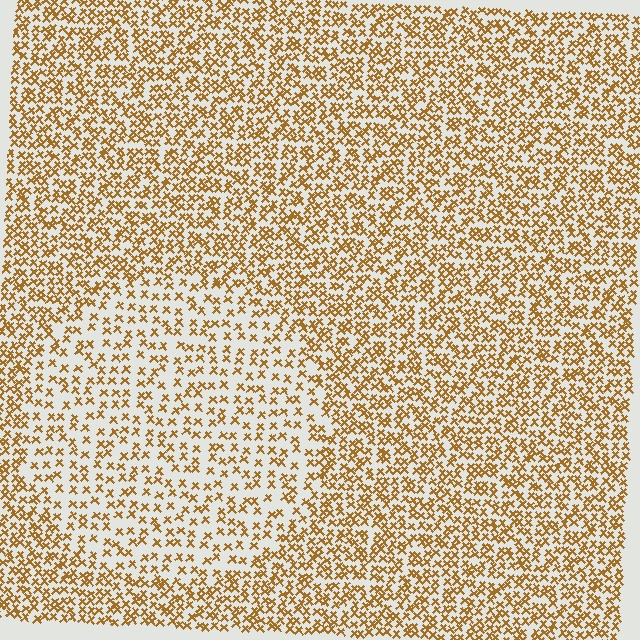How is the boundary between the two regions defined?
The boundary is defined by a change in element density (approximately 1.9x ratio). All elements are the same color, size, and shape.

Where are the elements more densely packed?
The elements are more densely packed outside the circle boundary.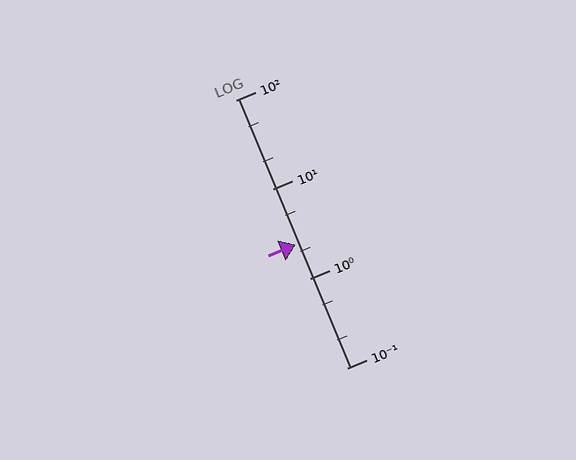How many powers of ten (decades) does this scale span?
The scale spans 3 decades, from 0.1 to 100.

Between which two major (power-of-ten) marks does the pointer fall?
The pointer is between 1 and 10.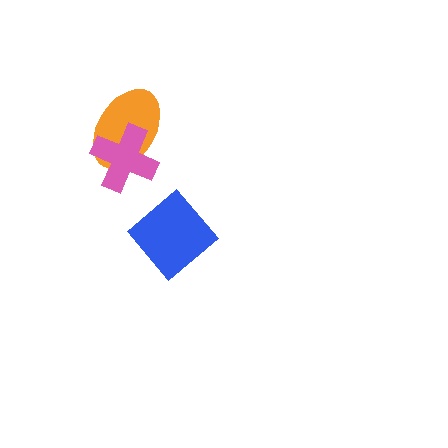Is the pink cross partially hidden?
No, no other shape covers it.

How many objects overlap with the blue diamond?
0 objects overlap with the blue diamond.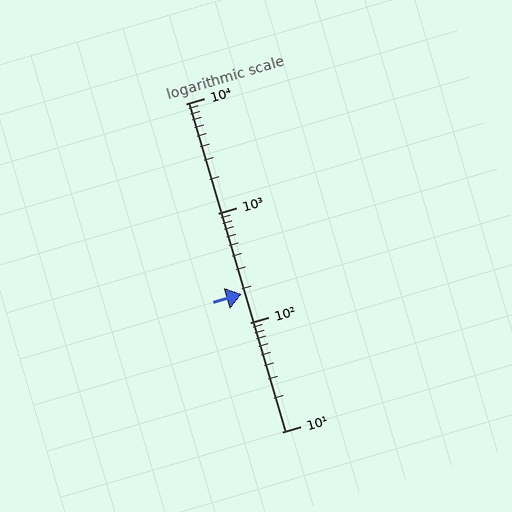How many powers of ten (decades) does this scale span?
The scale spans 3 decades, from 10 to 10000.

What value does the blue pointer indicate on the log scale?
The pointer indicates approximately 180.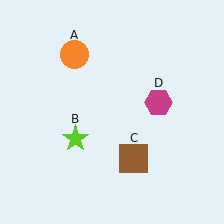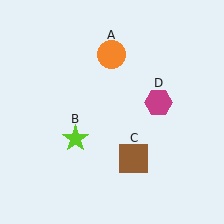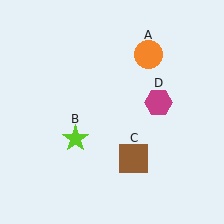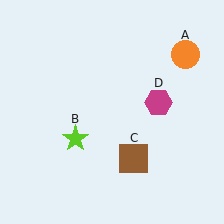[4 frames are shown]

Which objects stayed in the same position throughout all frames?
Lime star (object B) and brown square (object C) and magenta hexagon (object D) remained stationary.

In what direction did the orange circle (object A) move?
The orange circle (object A) moved right.